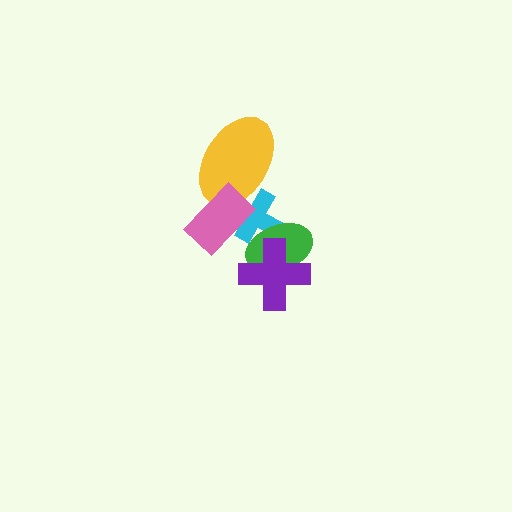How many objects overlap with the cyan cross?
3 objects overlap with the cyan cross.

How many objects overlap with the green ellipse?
2 objects overlap with the green ellipse.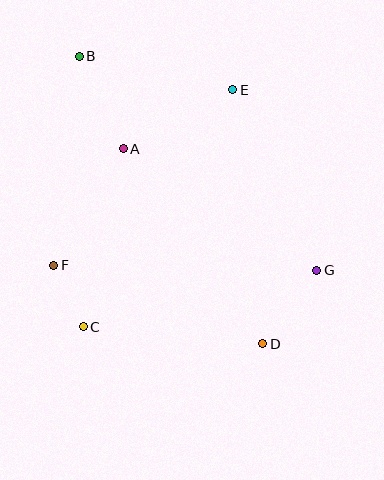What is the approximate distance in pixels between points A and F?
The distance between A and F is approximately 136 pixels.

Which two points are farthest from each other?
Points B and D are farthest from each other.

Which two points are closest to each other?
Points C and F are closest to each other.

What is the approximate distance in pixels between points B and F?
The distance between B and F is approximately 211 pixels.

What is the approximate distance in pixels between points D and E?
The distance between D and E is approximately 256 pixels.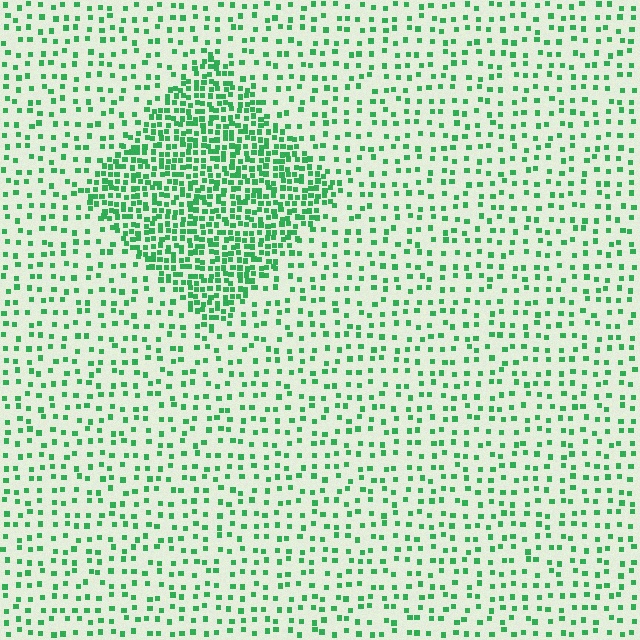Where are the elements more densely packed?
The elements are more densely packed inside the diamond boundary.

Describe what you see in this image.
The image contains small green elements arranged at two different densities. A diamond-shaped region is visible where the elements are more densely packed than the surrounding area.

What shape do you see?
I see a diamond.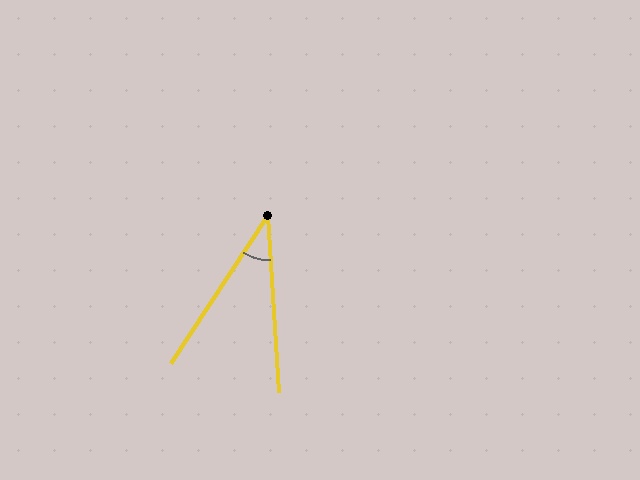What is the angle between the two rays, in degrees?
Approximately 37 degrees.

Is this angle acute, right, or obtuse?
It is acute.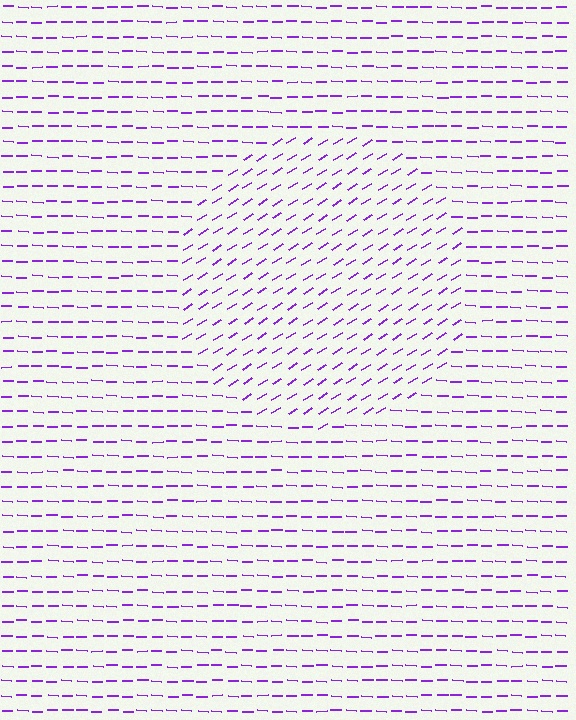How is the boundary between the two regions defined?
The boundary is defined purely by a change in line orientation (approximately 34 degrees difference). All lines are the same color and thickness.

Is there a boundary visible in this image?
Yes, there is a texture boundary formed by a change in line orientation.